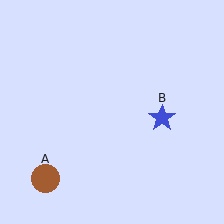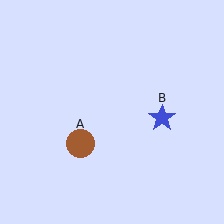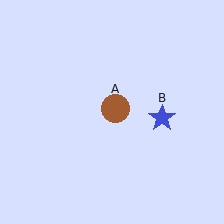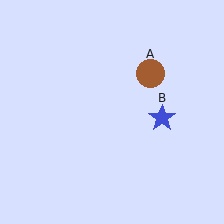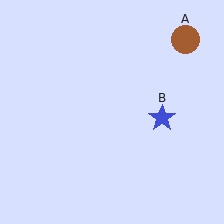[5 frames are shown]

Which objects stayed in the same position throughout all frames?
Blue star (object B) remained stationary.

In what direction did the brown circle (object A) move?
The brown circle (object A) moved up and to the right.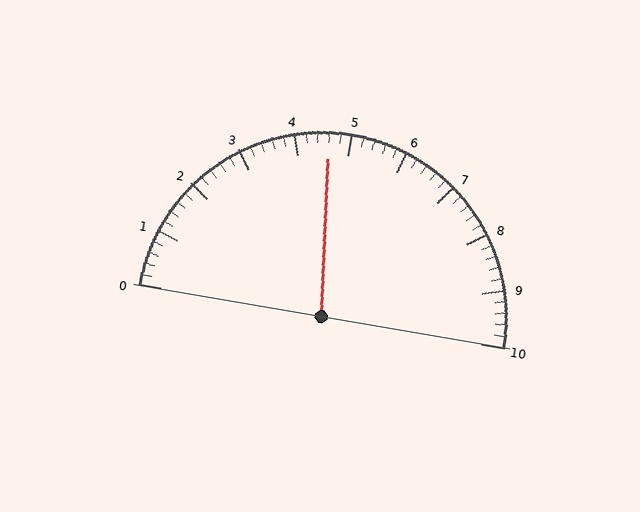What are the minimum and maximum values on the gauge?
The gauge ranges from 0 to 10.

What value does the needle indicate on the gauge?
The needle indicates approximately 4.6.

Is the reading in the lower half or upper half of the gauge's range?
The reading is in the lower half of the range (0 to 10).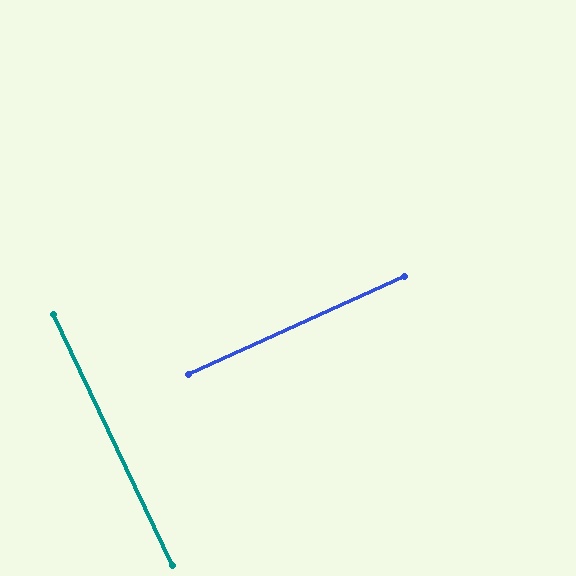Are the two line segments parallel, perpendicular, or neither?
Perpendicular — they meet at approximately 89°.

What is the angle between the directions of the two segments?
Approximately 89 degrees.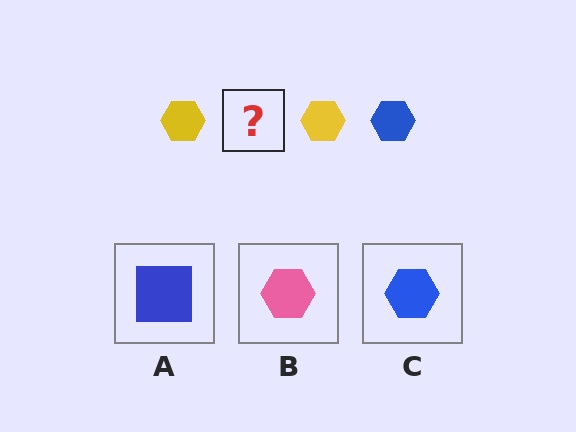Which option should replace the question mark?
Option C.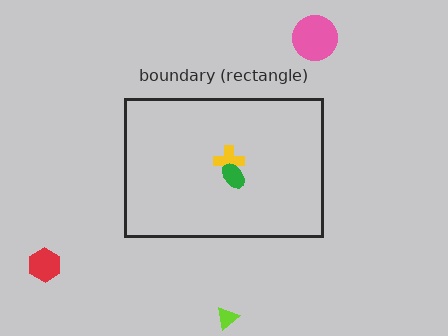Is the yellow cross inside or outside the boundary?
Inside.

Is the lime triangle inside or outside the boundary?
Outside.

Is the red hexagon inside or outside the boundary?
Outside.